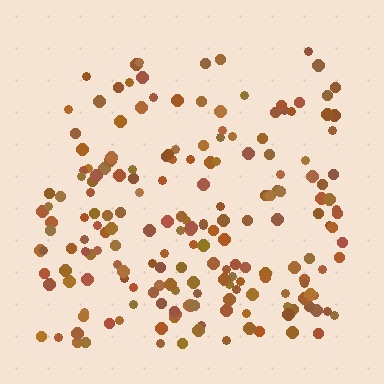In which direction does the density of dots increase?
From top to bottom, with the bottom side densest.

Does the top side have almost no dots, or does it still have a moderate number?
Still a moderate number, just noticeably fewer than the bottom.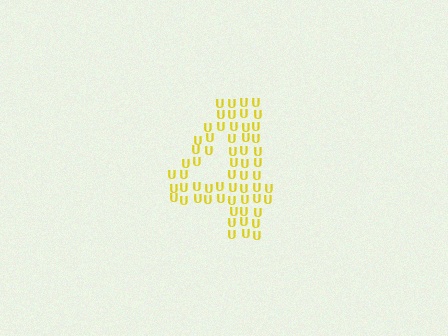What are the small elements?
The small elements are letter U's.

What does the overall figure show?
The overall figure shows the digit 4.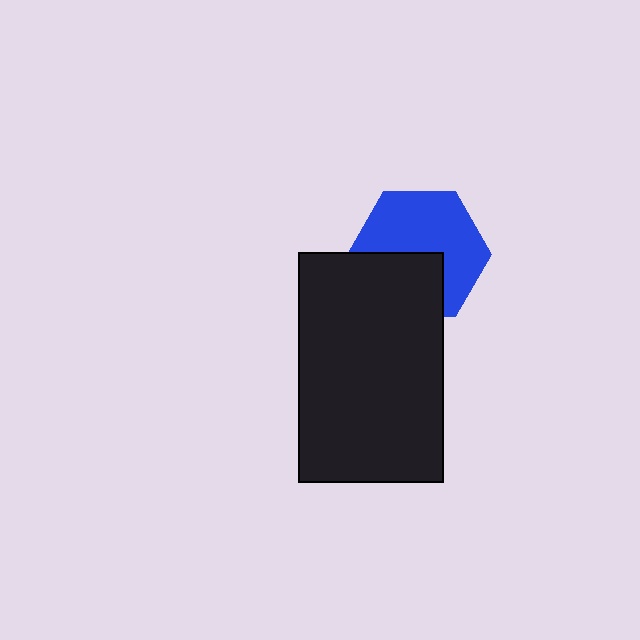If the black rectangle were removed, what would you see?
You would see the complete blue hexagon.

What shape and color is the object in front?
The object in front is a black rectangle.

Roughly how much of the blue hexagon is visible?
About half of it is visible (roughly 62%).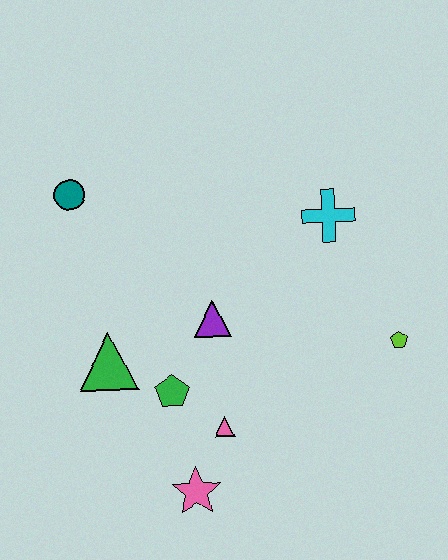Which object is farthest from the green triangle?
The lime pentagon is farthest from the green triangle.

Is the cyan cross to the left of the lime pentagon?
Yes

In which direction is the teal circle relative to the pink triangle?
The teal circle is above the pink triangle.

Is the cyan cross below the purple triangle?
No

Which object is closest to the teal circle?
The green triangle is closest to the teal circle.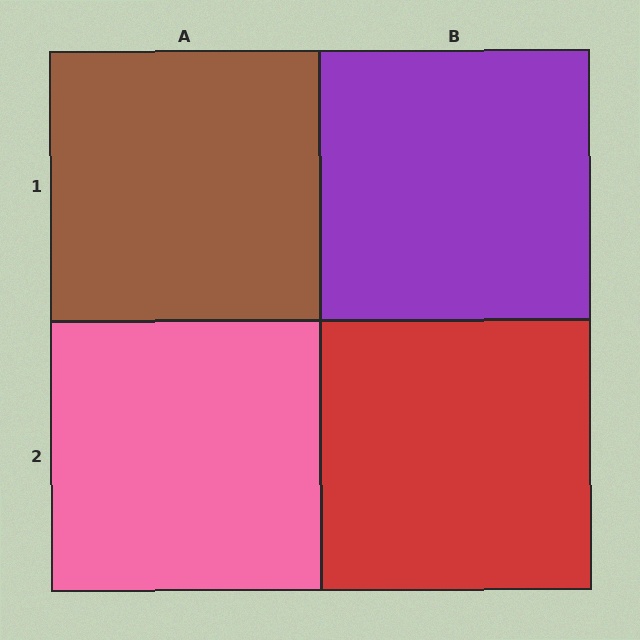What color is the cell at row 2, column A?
Pink.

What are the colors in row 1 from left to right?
Brown, purple.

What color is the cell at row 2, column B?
Red.